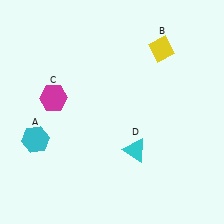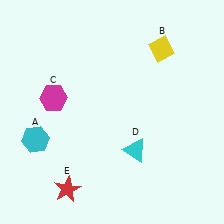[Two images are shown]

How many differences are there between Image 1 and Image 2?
There is 1 difference between the two images.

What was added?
A red star (E) was added in Image 2.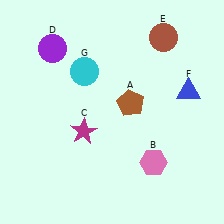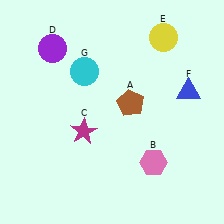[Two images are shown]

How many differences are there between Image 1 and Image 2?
There is 1 difference between the two images.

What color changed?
The circle (E) changed from brown in Image 1 to yellow in Image 2.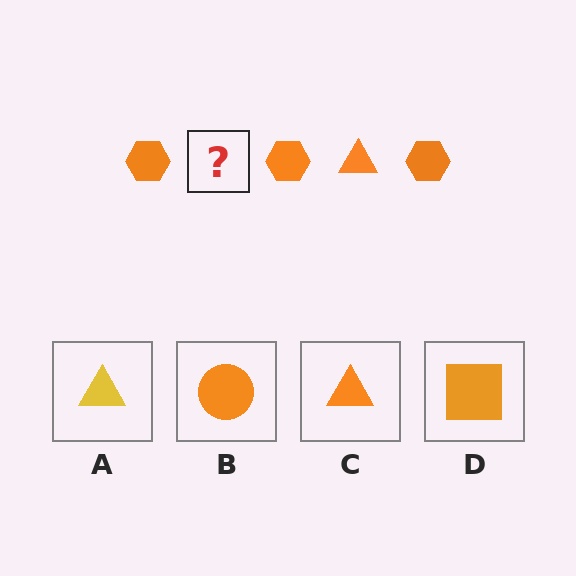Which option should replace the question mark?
Option C.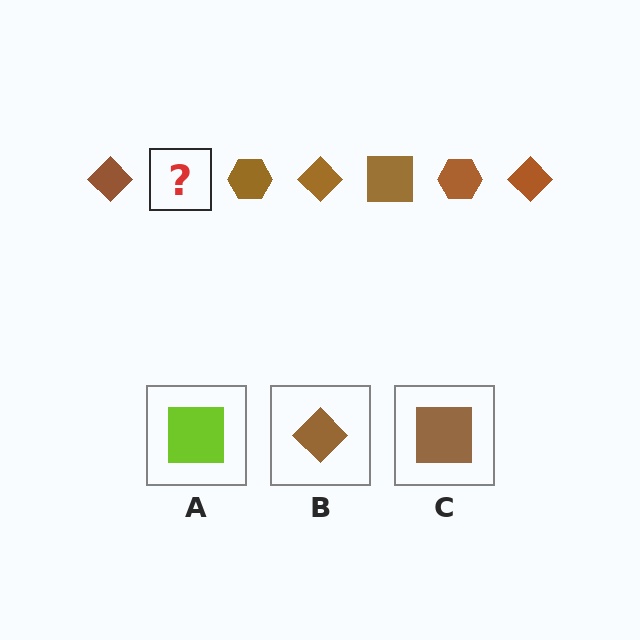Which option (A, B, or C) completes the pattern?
C.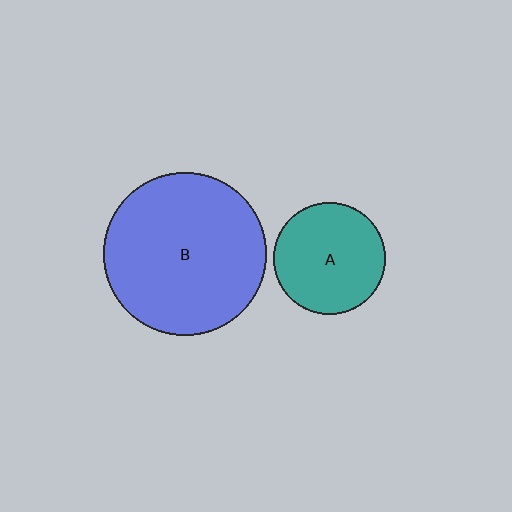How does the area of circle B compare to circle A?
Approximately 2.1 times.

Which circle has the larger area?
Circle B (blue).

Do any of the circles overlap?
No, none of the circles overlap.